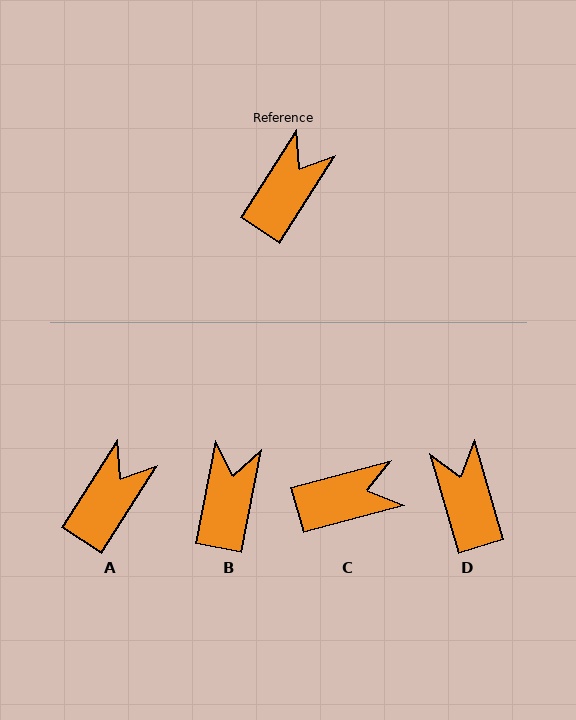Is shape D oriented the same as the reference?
No, it is off by about 49 degrees.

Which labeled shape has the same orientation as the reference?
A.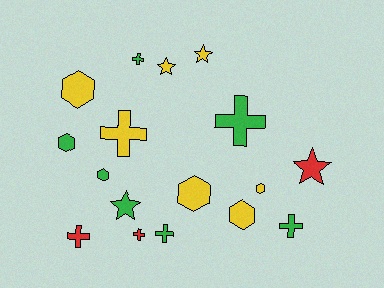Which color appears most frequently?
Yellow, with 7 objects.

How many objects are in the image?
There are 17 objects.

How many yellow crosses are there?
There is 1 yellow cross.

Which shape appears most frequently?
Cross, with 7 objects.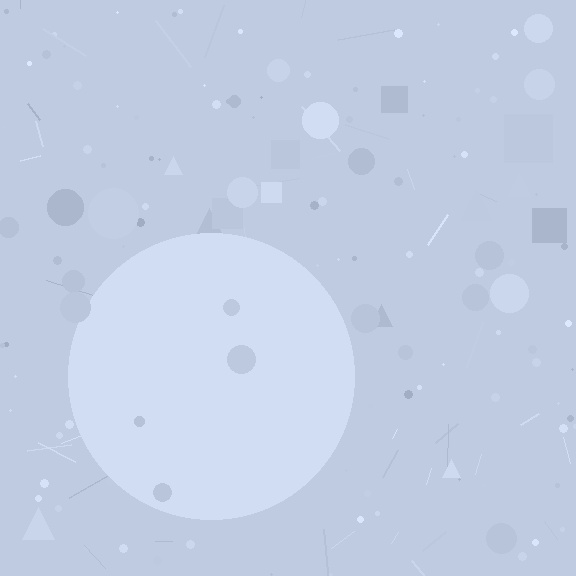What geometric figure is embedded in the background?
A circle is embedded in the background.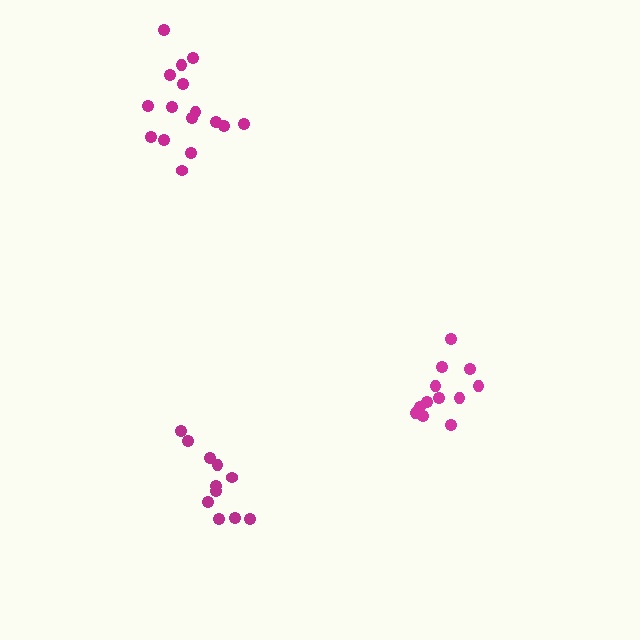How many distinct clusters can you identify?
There are 3 distinct clusters.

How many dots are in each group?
Group 1: 11 dots, Group 2: 12 dots, Group 3: 16 dots (39 total).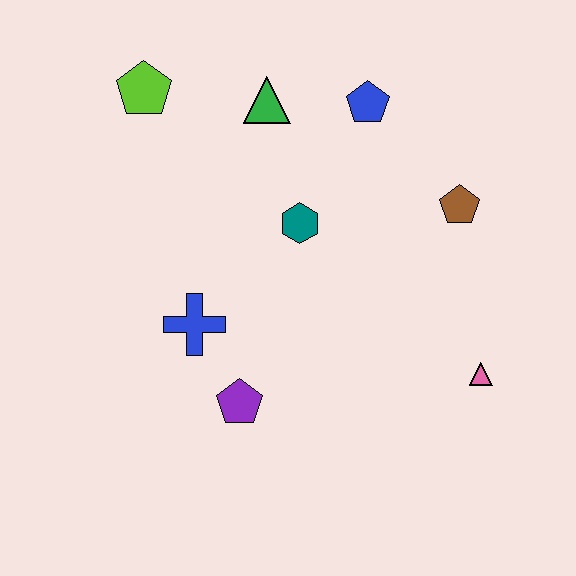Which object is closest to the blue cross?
The purple pentagon is closest to the blue cross.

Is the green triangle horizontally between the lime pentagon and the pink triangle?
Yes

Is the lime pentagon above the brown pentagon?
Yes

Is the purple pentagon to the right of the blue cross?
Yes